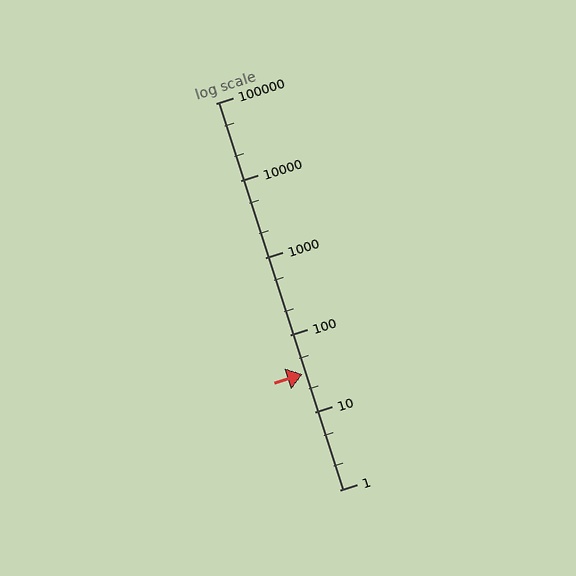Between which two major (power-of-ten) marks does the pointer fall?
The pointer is between 10 and 100.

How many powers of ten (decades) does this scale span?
The scale spans 5 decades, from 1 to 100000.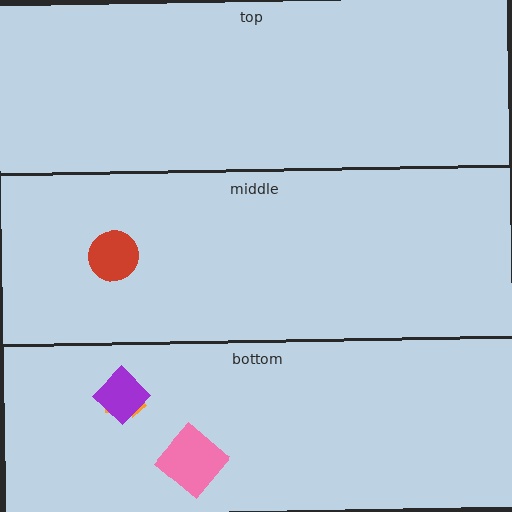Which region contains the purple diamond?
The bottom region.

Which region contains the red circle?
The middle region.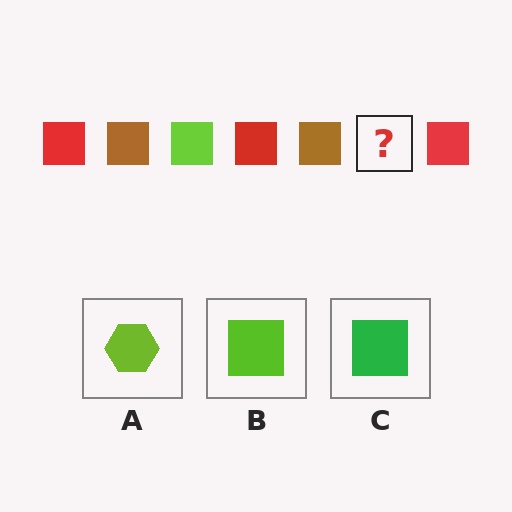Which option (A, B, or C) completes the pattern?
B.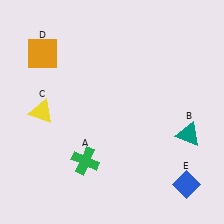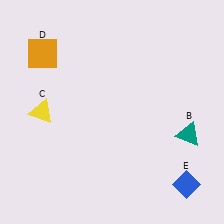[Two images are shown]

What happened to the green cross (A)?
The green cross (A) was removed in Image 2. It was in the bottom-left area of Image 1.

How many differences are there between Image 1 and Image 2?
There is 1 difference between the two images.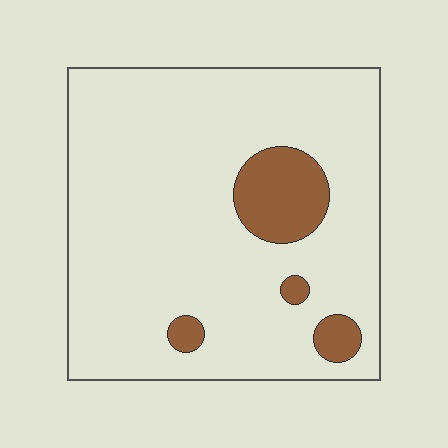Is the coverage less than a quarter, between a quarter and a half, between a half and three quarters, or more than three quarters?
Less than a quarter.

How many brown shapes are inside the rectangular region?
4.